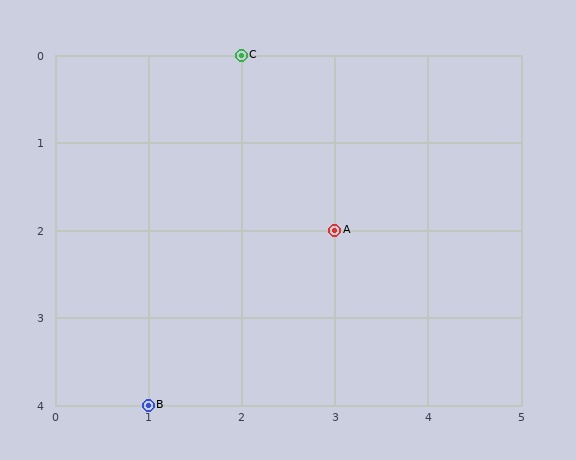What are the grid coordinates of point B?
Point B is at grid coordinates (1, 4).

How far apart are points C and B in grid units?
Points C and B are 1 column and 4 rows apart (about 4.1 grid units diagonally).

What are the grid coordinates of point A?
Point A is at grid coordinates (3, 2).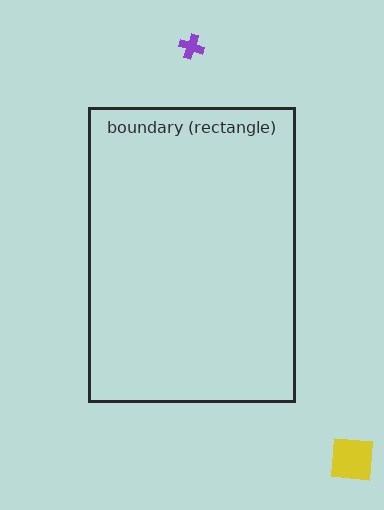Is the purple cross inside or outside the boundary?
Outside.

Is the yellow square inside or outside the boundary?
Outside.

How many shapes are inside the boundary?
0 inside, 2 outside.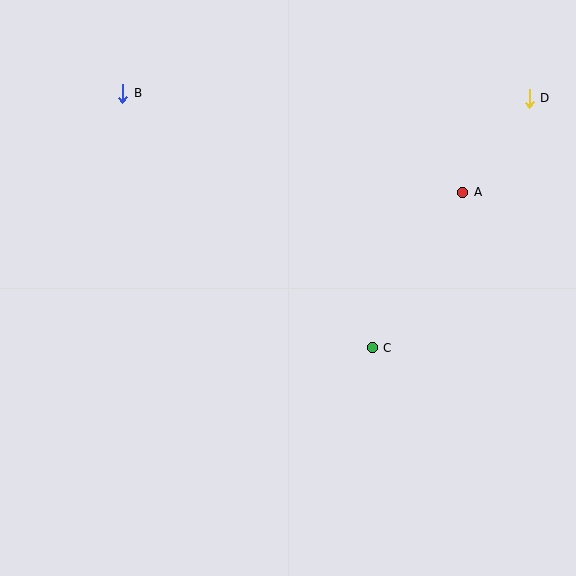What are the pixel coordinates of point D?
Point D is at (529, 98).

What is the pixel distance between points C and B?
The distance between C and B is 356 pixels.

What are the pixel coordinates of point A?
Point A is at (463, 192).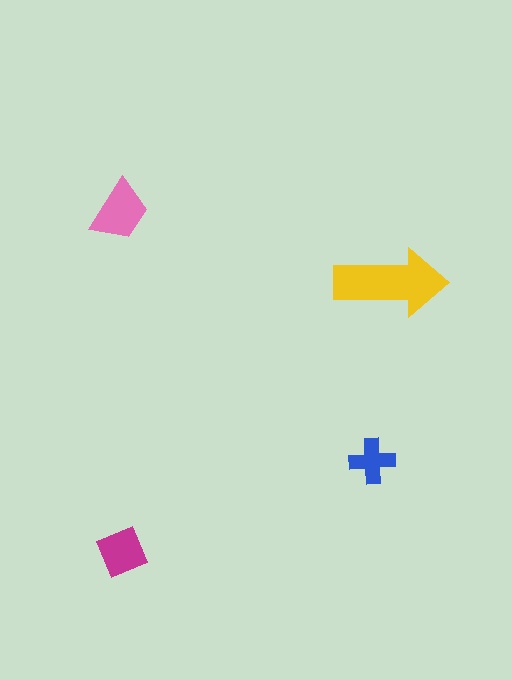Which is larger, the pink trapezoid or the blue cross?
The pink trapezoid.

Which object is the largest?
The yellow arrow.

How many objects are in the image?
There are 4 objects in the image.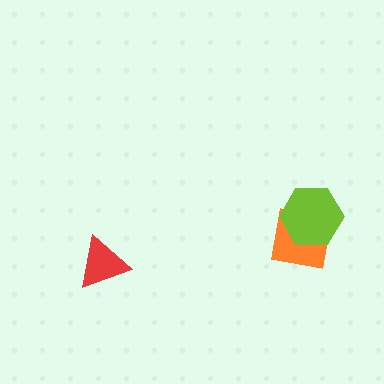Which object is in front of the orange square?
The lime hexagon is in front of the orange square.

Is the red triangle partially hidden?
No, no other shape covers it.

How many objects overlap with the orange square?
1 object overlaps with the orange square.